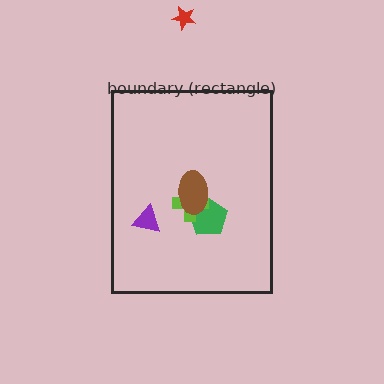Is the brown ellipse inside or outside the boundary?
Inside.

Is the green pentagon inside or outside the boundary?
Inside.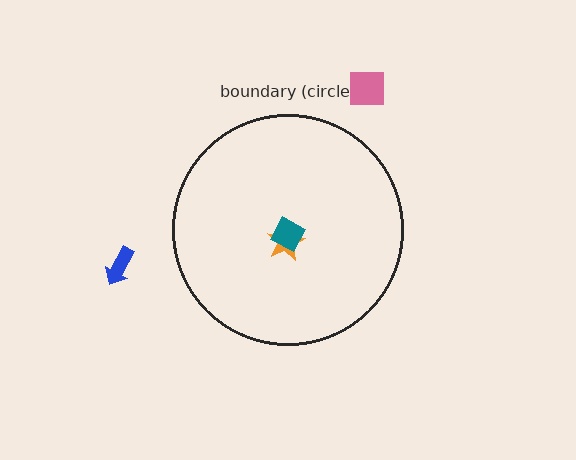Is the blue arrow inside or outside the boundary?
Outside.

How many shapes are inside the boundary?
2 inside, 2 outside.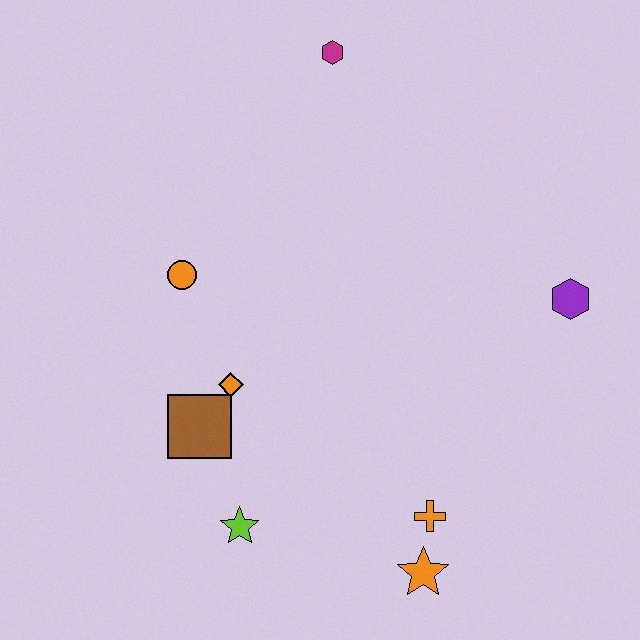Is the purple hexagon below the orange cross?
No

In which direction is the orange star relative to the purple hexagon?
The orange star is below the purple hexagon.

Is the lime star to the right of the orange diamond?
Yes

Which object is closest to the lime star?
The brown square is closest to the lime star.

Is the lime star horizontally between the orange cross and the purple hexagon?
No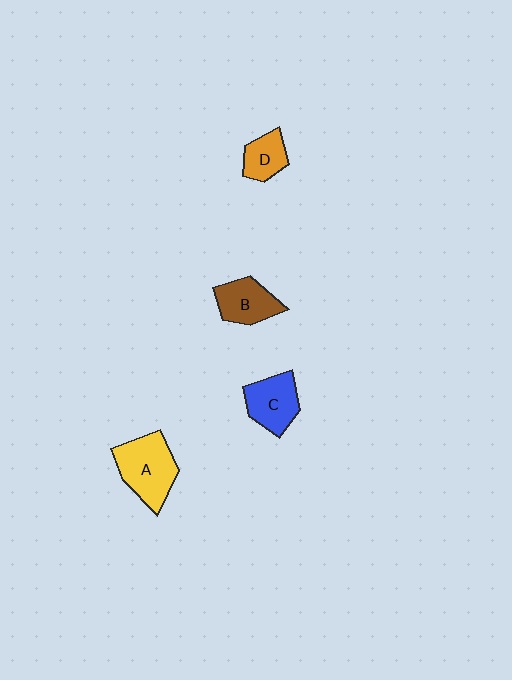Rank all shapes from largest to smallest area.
From largest to smallest: A (yellow), C (blue), B (brown), D (orange).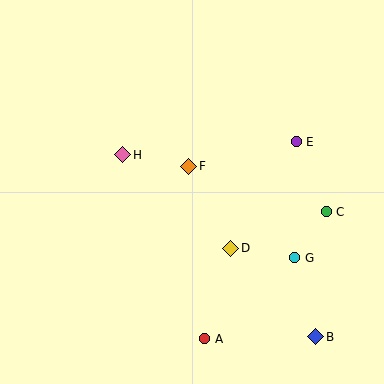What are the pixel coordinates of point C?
Point C is at (326, 212).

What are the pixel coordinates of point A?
Point A is at (205, 339).